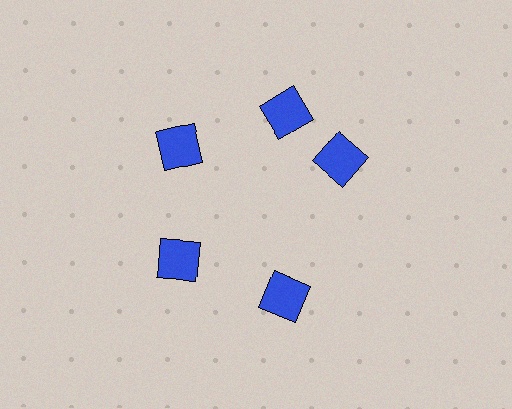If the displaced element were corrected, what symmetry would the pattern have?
It would have 5-fold rotational symmetry — the pattern would map onto itself every 72 degrees.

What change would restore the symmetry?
The symmetry would be restored by rotating it back into even spacing with its neighbors so that all 5 squares sit at equal angles and equal distance from the center.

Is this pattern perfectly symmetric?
No. The 5 blue squares are arranged in a ring, but one element near the 3 o'clock position is rotated out of alignment along the ring, breaking the 5-fold rotational symmetry.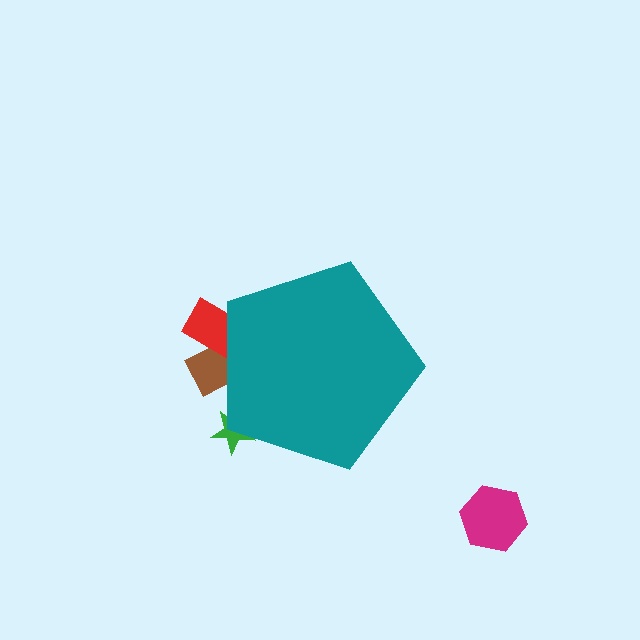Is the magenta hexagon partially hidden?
No, the magenta hexagon is fully visible.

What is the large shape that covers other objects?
A teal pentagon.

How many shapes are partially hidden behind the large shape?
3 shapes are partially hidden.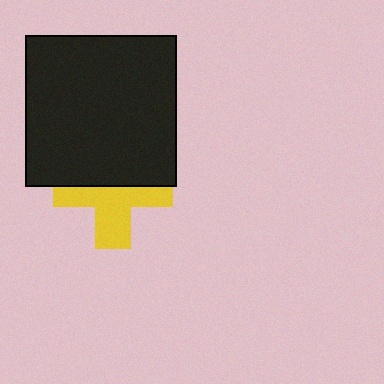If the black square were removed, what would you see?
You would see the complete yellow cross.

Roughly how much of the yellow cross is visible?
About half of it is visible (roughly 52%).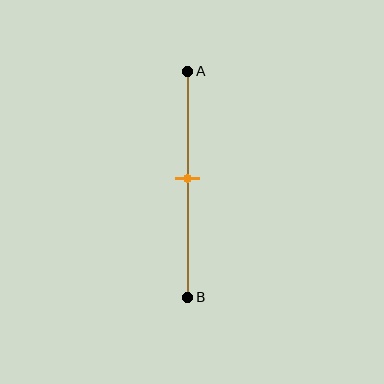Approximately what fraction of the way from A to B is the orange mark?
The orange mark is approximately 45% of the way from A to B.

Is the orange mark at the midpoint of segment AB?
Yes, the mark is approximately at the midpoint.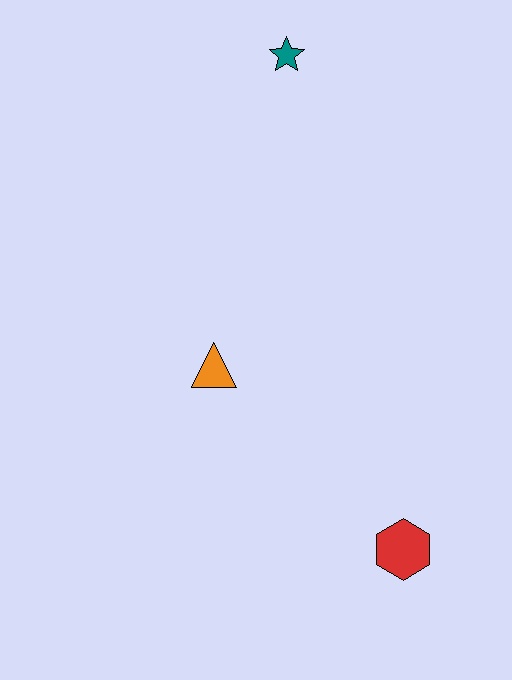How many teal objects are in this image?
There is 1 teal object.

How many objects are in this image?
There are 3 objects.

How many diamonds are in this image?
There are no diamonds.